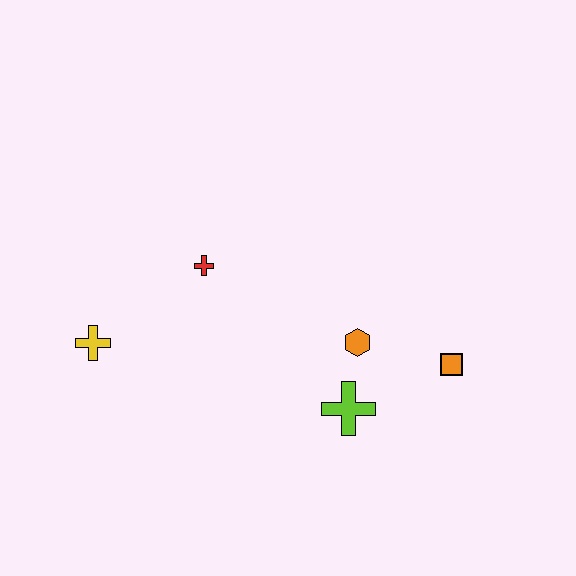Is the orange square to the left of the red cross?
No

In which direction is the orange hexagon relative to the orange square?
The orange hexagon is to the left of the orange square.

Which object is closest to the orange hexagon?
The lime cross is closest to the orange hexagon.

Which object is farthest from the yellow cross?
The orange square is farthest from the yellow cross.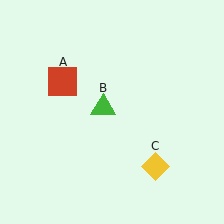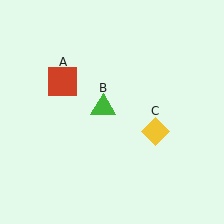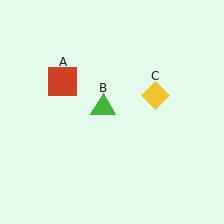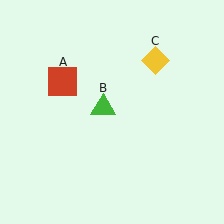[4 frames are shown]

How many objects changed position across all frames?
1 object changed position: yellow diamond (object C).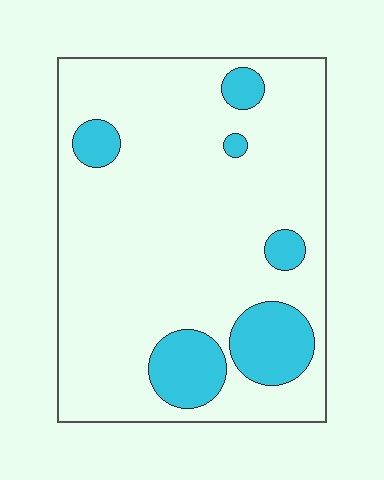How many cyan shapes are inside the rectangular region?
6.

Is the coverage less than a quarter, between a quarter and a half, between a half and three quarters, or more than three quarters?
Less than a quarter.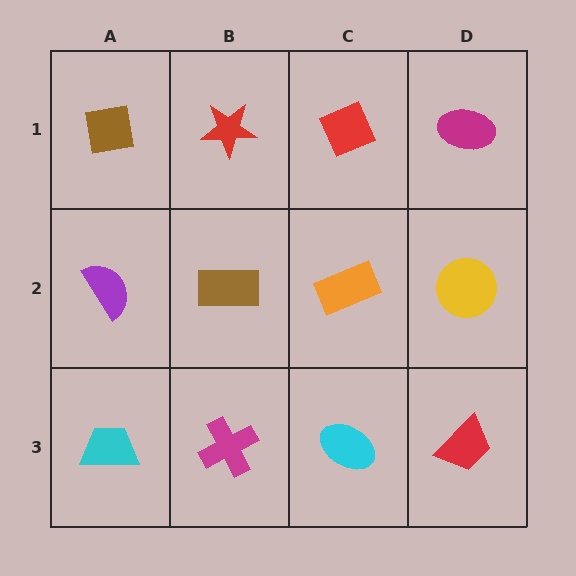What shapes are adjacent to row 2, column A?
A brown square (row 1, column A), a cyan trapezoid (row 3, column A), a brown rectangle (row 2, column B).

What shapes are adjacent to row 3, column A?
A purple semicircle (row 2, column A), a magenta cross (row 3, column B).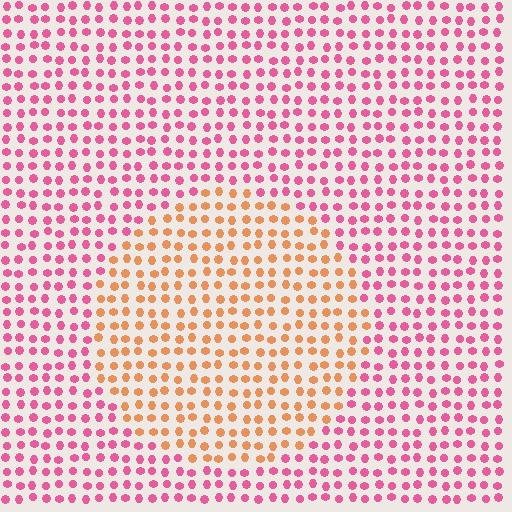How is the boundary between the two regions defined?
The boundary is defined purely by a slight shift in hue (about 51 degrees). Spacing, size, and orientation are identical on both sides.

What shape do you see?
I see a circle.